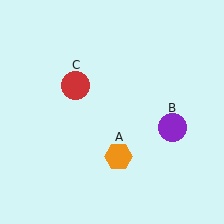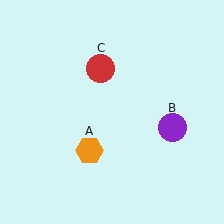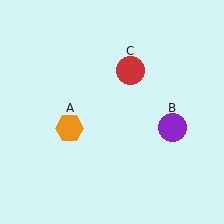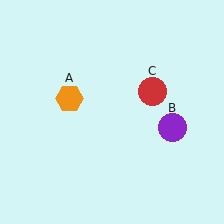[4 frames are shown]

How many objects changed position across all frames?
2 objects changed position: orange hexagon (object A), red circle (object C).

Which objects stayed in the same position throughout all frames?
Purple circle (object B) remained stationary.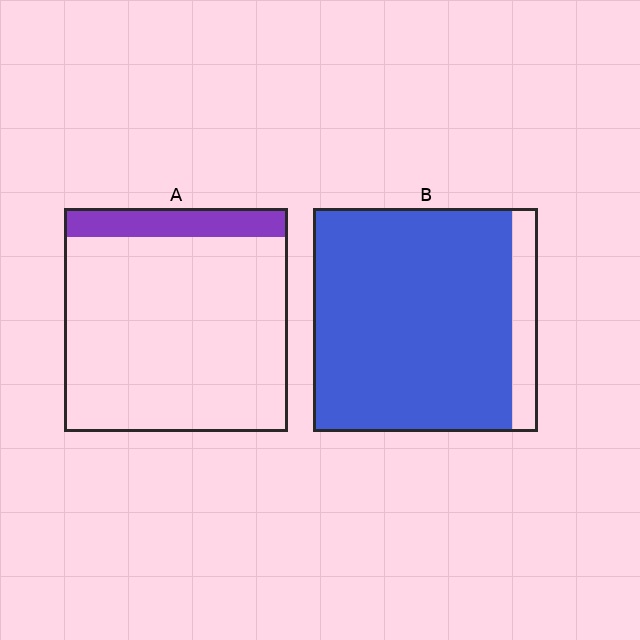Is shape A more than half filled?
No.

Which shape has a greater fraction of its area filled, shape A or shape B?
Shape B.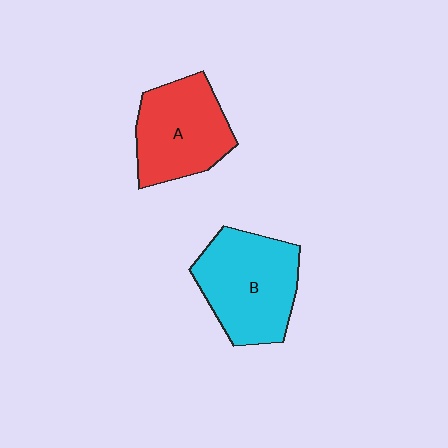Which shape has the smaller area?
Shape A (red).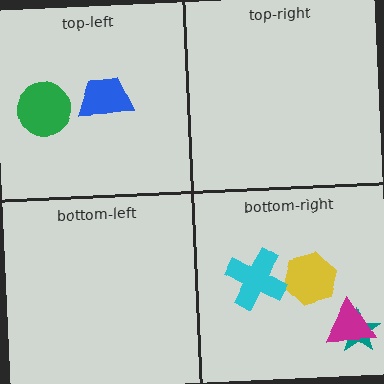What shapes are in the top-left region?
The green circle, the blue trapezoid.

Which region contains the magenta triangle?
The bottom-right region.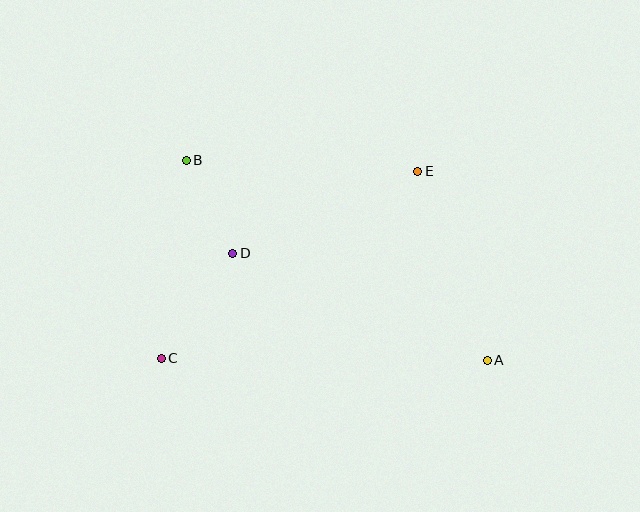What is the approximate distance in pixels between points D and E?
The distance between D and E is approximately 203 pixels.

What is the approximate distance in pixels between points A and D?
The distance between A and D is approximately 276 pixels.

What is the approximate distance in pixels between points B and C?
The distance between B and C is approximately 200 pixels.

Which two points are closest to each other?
Points B and D are closest to each other.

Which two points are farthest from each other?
Points A and B are farthest from each other.